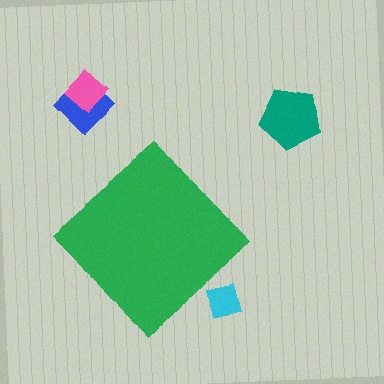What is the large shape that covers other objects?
A green diamond.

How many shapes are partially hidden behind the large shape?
1 shape is partially hidden.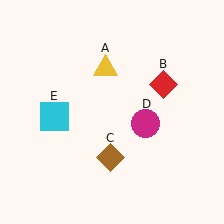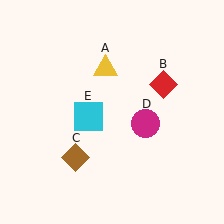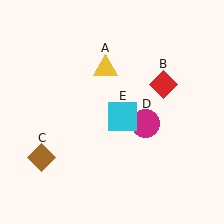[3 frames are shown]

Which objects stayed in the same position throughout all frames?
Yellow triangle (object A) and red diamond (object B) and magenta circle (object D) remained stationary.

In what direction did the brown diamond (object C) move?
The brown diamond (object C) moved left.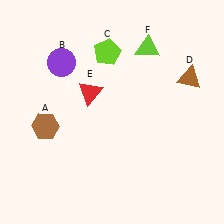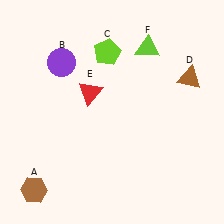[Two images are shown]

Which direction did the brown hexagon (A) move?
The brown hexagon (A) moved down.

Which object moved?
The brown hexagon (A) moved down.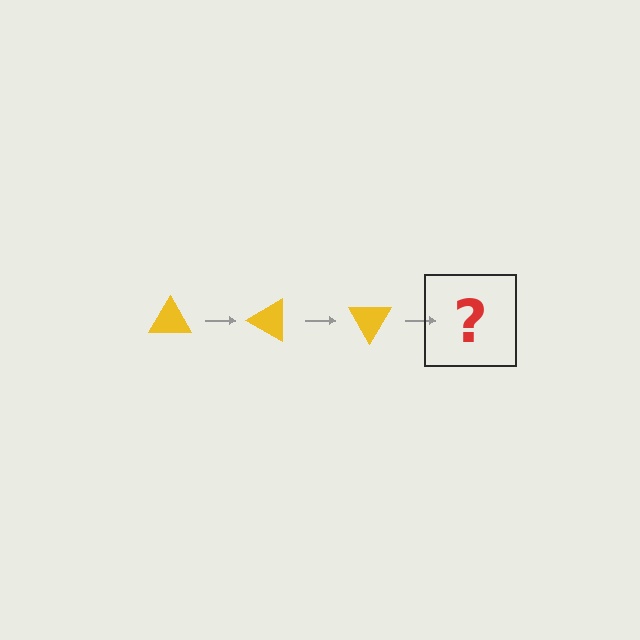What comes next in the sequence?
The next element should be a yellow triangle rotated 90 degrees.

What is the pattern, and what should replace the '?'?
The pattern is that the triangle rotates 30 degrees each step. The '?' should be a yellow triangle rotated 90 degrees.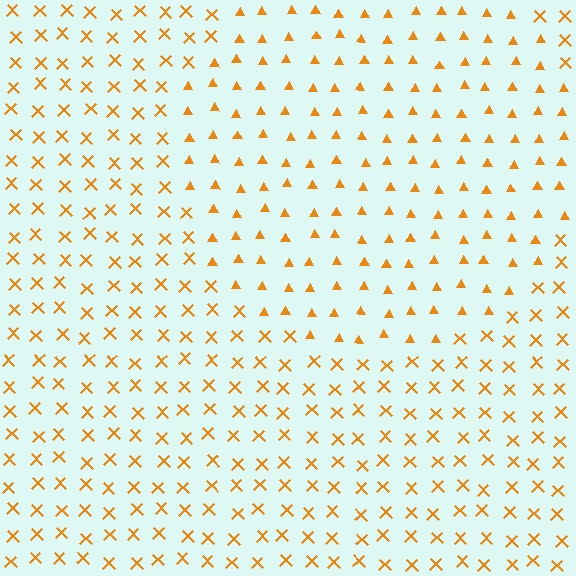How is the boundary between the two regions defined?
The boundary is defined by a change in element shape: triangles inside vs. X marks outside. All elements share the same color and spacing.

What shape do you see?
I see a circle.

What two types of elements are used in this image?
The image uses triangles inside the circle region and X marks outside it.